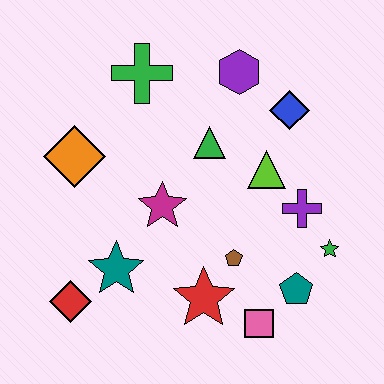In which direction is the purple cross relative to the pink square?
The purple cross is above the pink square.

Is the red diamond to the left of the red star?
Yes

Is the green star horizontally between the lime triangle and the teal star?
No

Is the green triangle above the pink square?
Yes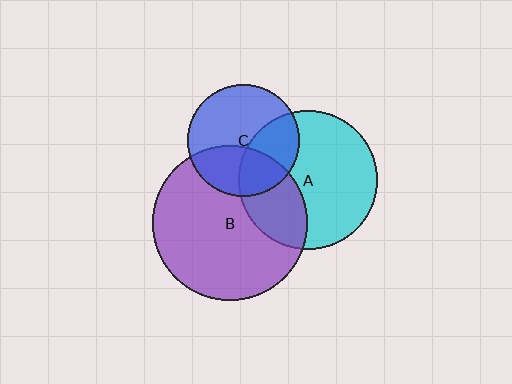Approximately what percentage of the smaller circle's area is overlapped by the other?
Approximately 30%.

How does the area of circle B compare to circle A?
Approximately 1.2 times.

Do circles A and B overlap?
Yes.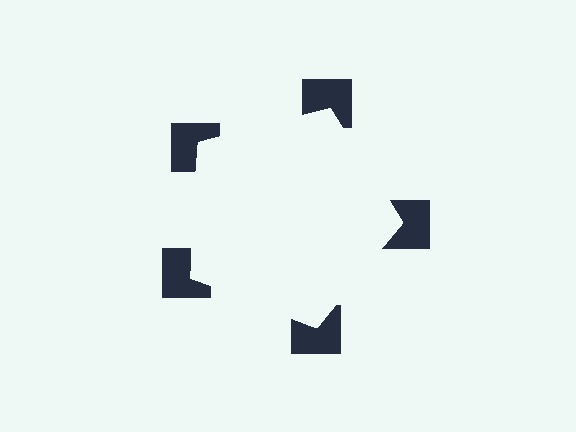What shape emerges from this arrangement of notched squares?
An illusory pentagon — its edges are inferred from the aligned wedge cuts in the notched squares, not physically drawn.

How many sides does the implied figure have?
5 sides.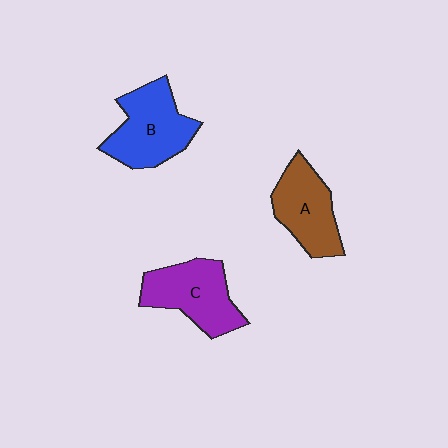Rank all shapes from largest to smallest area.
From largest to smallest: B (blue), C (purple), A (brown).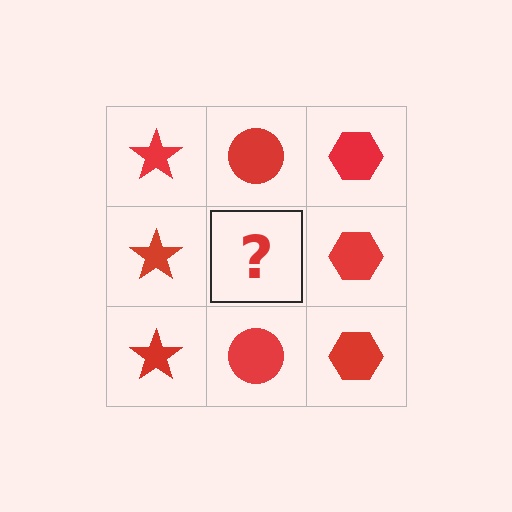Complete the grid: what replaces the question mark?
The question mark should be replaced with a red circle.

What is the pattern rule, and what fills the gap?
The rule is that each column has a consistent shape. The gap should be filled with a red circle.